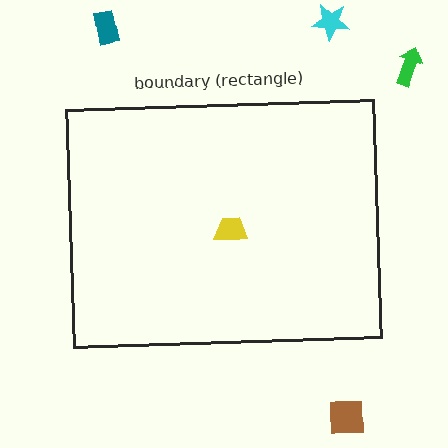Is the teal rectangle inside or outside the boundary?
Outside.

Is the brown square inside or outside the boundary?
Outside.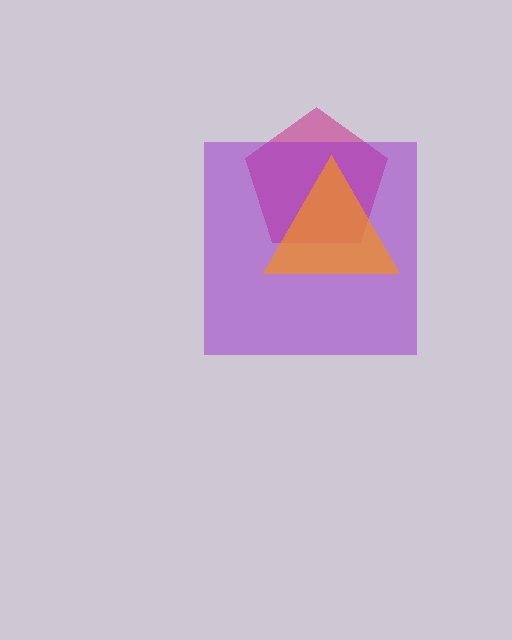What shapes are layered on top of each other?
The layered shapes are: a magenta pentagon, a purple square, an orange triangle.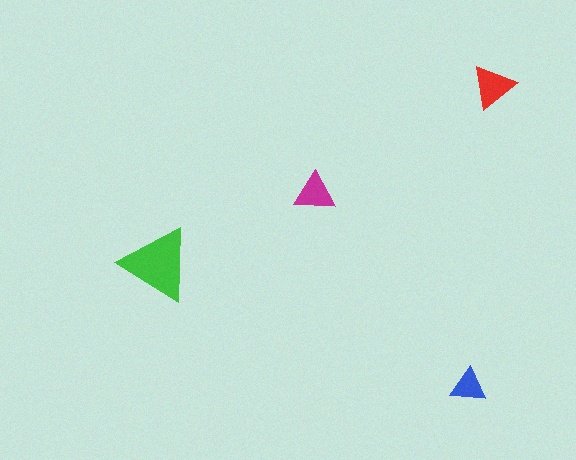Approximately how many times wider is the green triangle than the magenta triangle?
About 2 times wider.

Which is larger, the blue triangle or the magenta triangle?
The magenta one.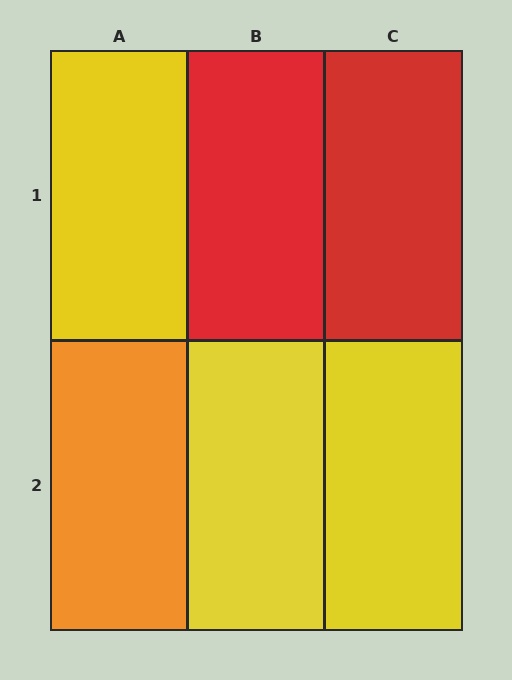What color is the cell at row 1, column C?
Red.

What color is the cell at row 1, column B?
Red.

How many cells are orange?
1 cell is orange.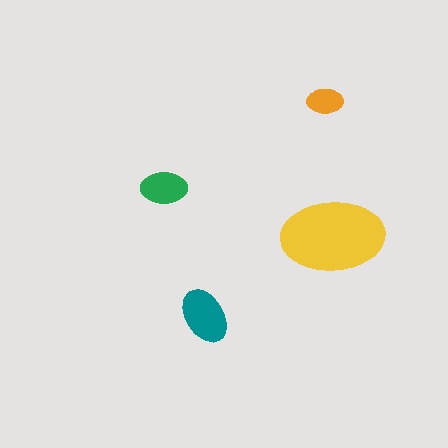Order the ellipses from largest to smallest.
the yellow one, the teal one, the green one, the orange one.